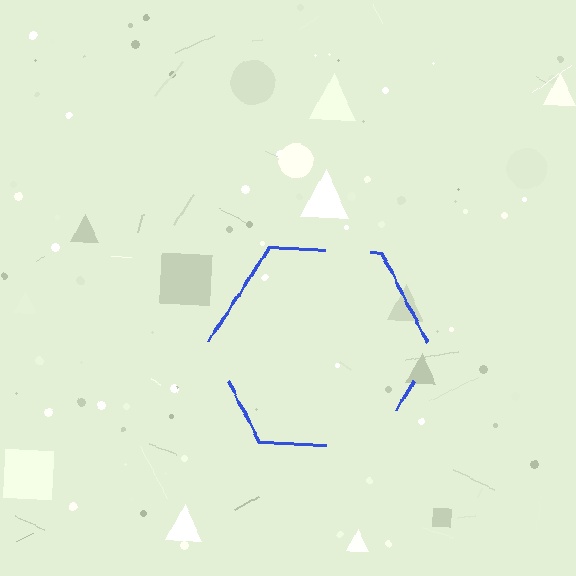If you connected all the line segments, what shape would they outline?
They would outline a hexagon.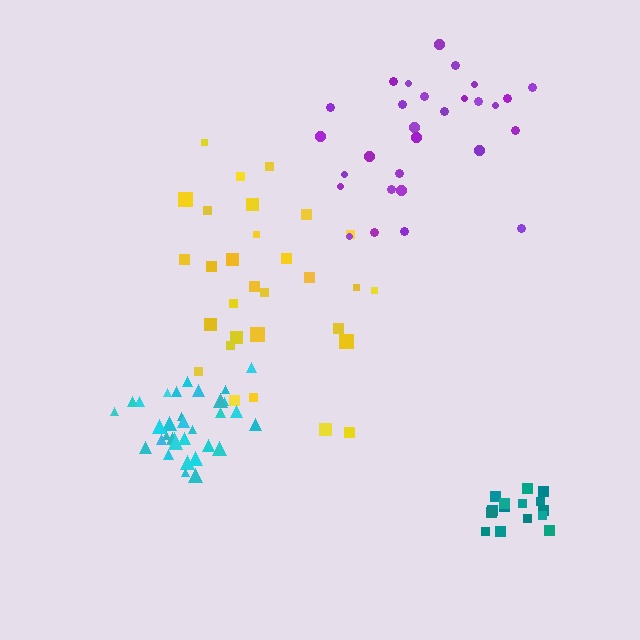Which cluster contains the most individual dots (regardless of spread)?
Cyan (33).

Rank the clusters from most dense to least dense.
teal, cyan, purple, yellow.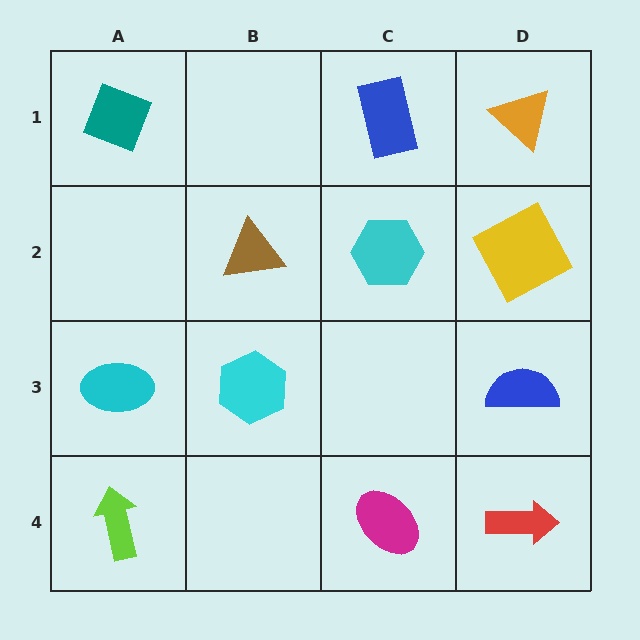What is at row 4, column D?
A red arrow.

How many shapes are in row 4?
3 shapes.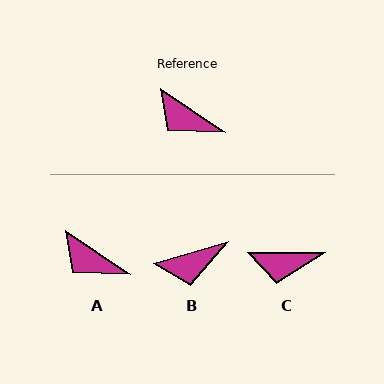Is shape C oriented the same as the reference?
No, it is off by about 34 degrees.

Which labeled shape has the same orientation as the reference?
A.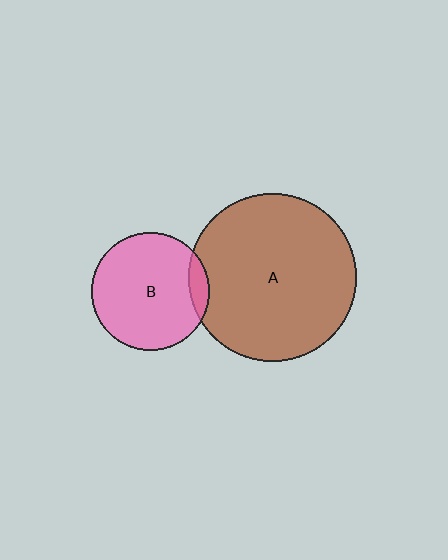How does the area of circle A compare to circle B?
Approximately 2.0 times.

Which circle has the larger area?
Circle A (brown).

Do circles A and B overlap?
Yes.